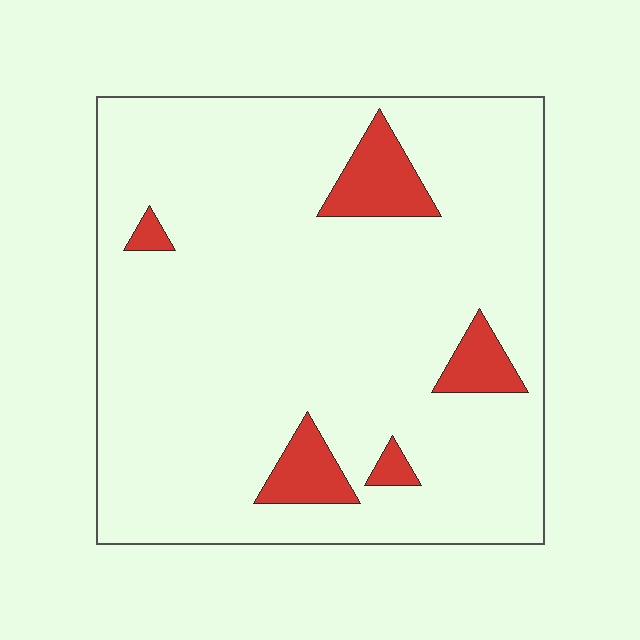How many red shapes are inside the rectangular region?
5.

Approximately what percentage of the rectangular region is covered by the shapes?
Approximately 10%.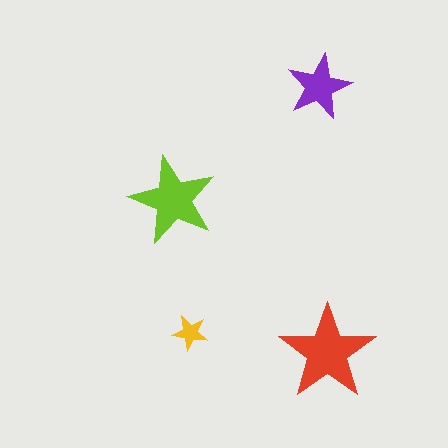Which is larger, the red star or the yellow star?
The red one.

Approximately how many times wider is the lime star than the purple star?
About 1.5 times wider.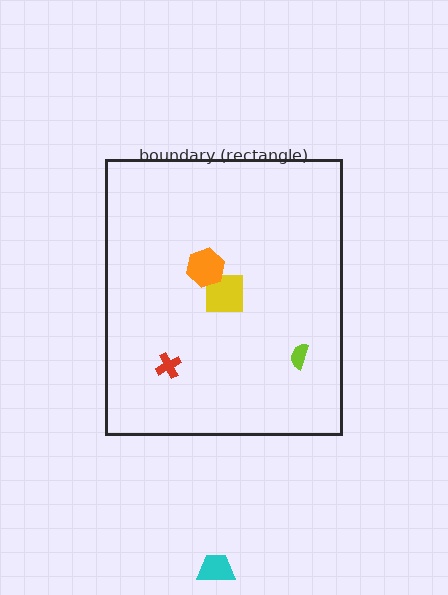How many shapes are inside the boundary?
4 inside, 1 outside.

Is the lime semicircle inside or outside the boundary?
Inside.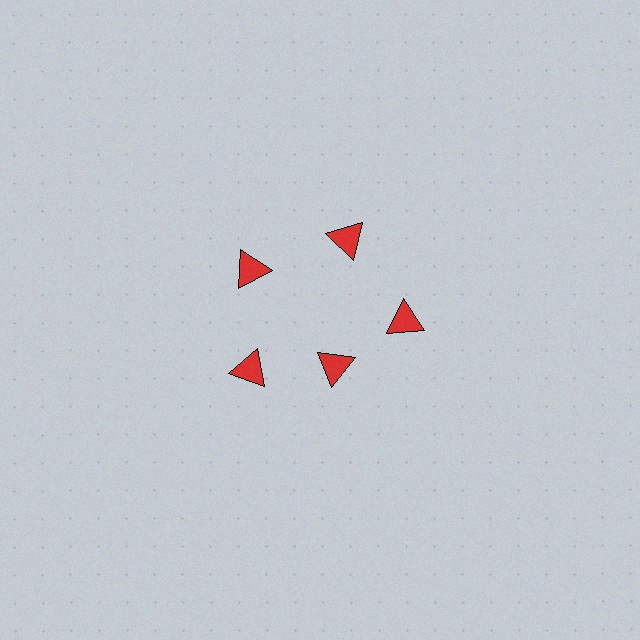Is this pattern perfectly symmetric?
No. The 5 red triangles are arranged in a ring, but one element near the 5 o'clock position is pulled inward toward the center, breaking the 5-fold rotational symmetry.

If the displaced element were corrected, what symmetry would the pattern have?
It would have 5-fold rotational symmetry — the pattern would map onto itself every 72 degrees.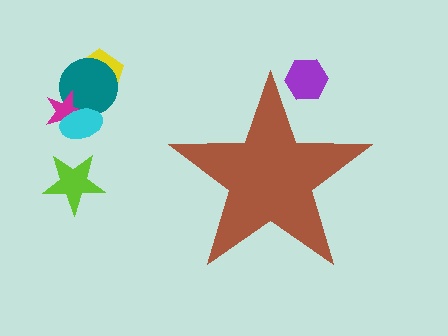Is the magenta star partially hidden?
No, the magenta star is fully visible.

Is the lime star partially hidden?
No, the lime star is fully visible.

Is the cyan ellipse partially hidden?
No, the cyan ellipse is fully visible.